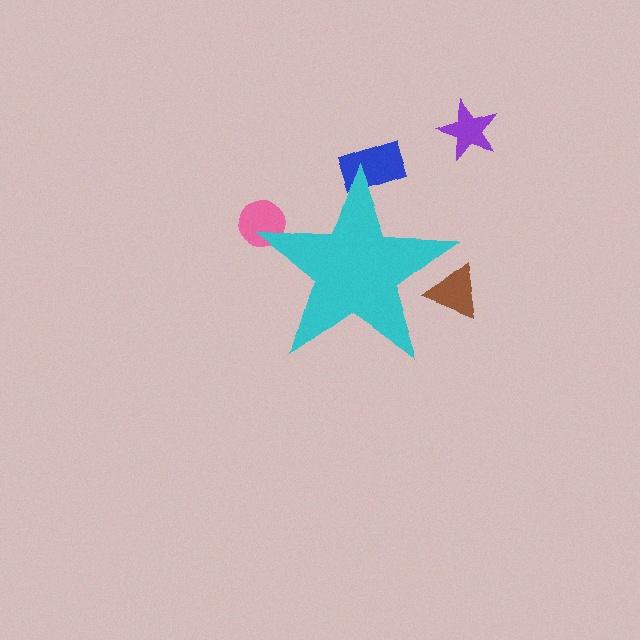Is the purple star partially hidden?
No, the purple star is fully visible.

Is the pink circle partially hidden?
Yes, the pink circle is partially hidden behind the cyan star.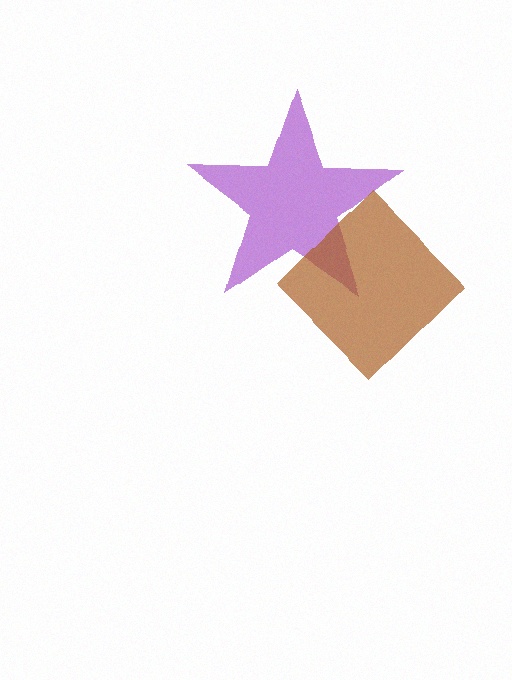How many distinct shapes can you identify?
There are 2 distinct shapes: a purple star, a brown diamond.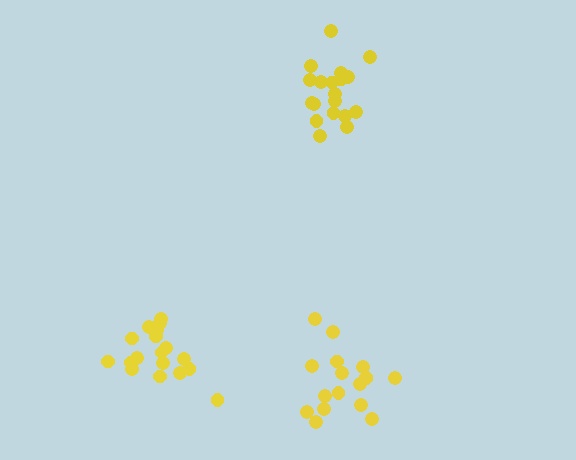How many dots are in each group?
Group 1: 17 dots, Group 2: 18 dots, Group 3: 19 dots (54 total).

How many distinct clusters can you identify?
There are 3 distinct clusters.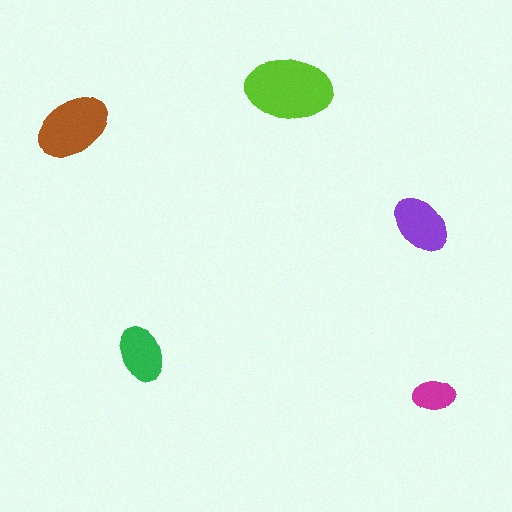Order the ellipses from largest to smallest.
the lime one, the brown one, the purple one, the green one, the magenta one.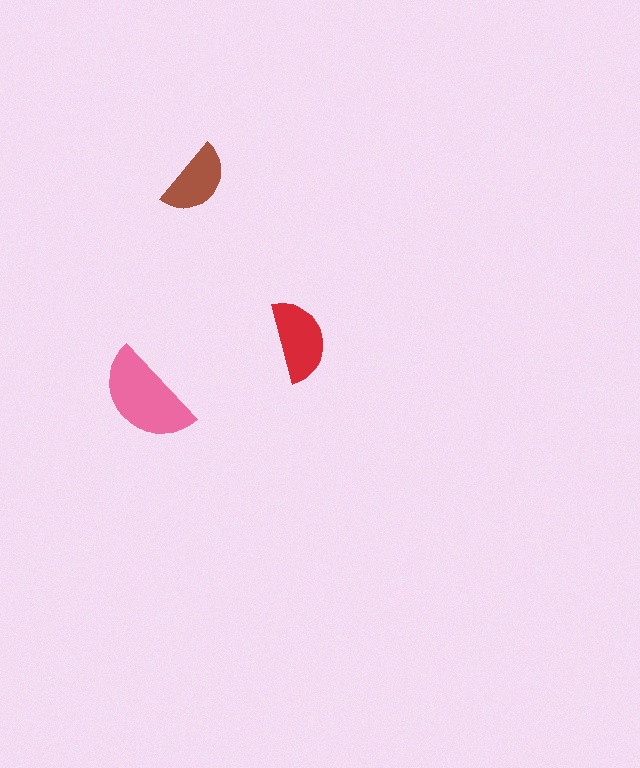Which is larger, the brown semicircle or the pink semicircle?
The pink one.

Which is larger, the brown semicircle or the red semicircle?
The red one.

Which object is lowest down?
The pink semicircle is bottommost.